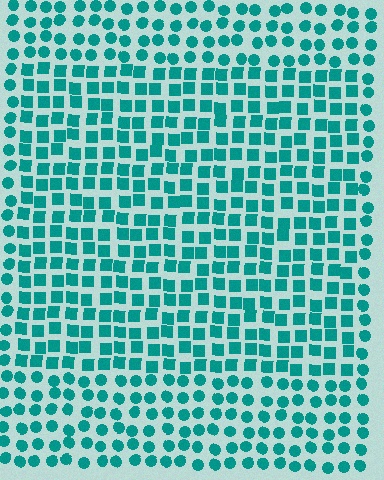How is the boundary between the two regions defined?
The boundary is defined by a change in element shape: squares inside vs. circles outside. All elements share the same color and spacing.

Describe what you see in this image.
The image is filled with small teal elements arranged in a uniform grid. A rectangle-shaped region contains squares, while the surrounding area contains circles. The boundary is defined purely by the change in element shape.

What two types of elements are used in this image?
The image uses squares inside the rectangle region and circles outside it.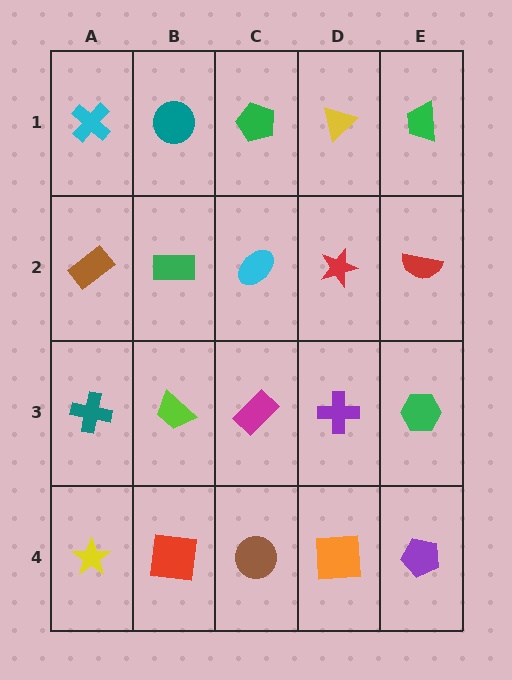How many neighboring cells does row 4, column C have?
3.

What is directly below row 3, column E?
A purple pentagon.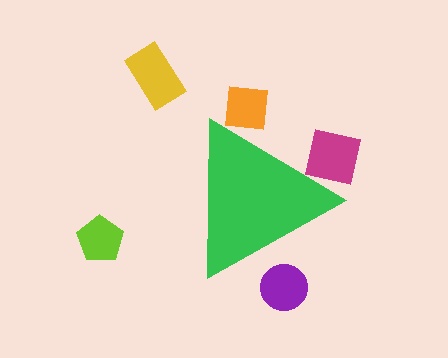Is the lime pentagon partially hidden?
No, the lime pentagon is fully visible.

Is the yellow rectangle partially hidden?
No, the yellow rectangle is fully visible.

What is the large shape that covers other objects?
A green triangle.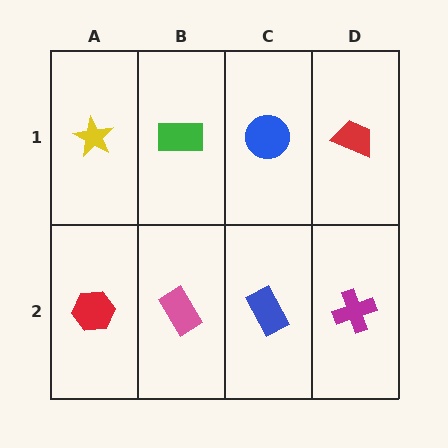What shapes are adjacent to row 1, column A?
A red hexagon (row 2, column A), a green rectangle (row 1, column B).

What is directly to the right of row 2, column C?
A magenta cross.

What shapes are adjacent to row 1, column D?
A magenta cross (row 2, column D), a blue circle (row 1, column C).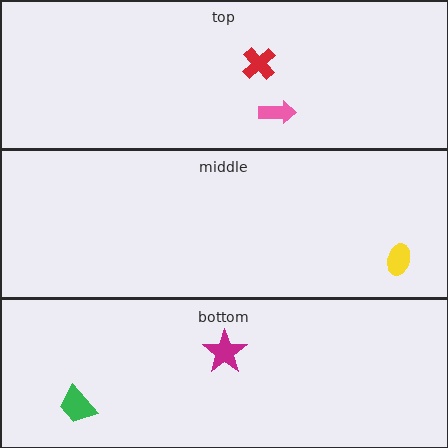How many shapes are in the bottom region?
2.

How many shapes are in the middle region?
1.